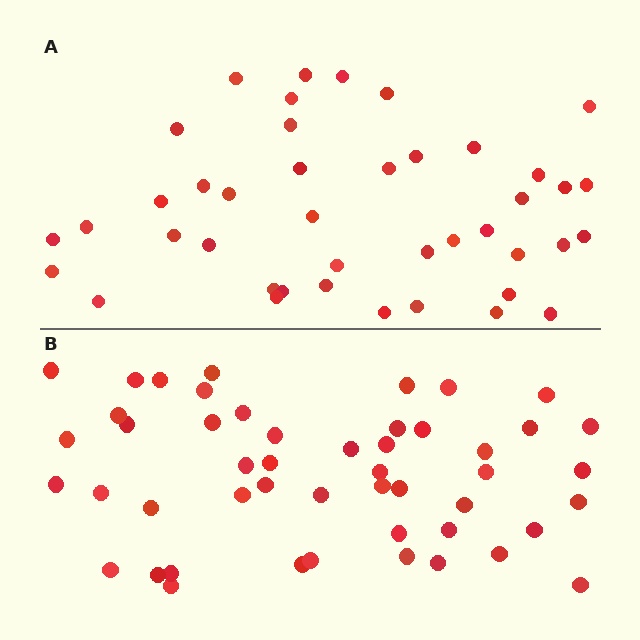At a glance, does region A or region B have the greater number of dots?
Region B (the bottom region) has more dots.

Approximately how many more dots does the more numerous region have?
Region B has roughly 8 or so more dots than region A.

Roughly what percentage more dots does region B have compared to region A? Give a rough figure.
About 15% more.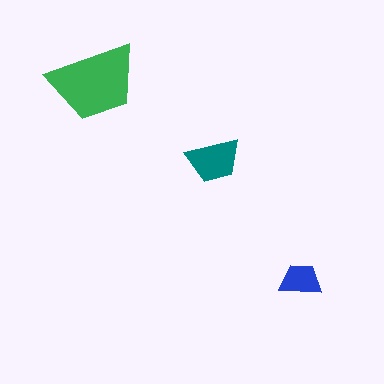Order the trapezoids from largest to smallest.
the green one, the teal one, the blue one.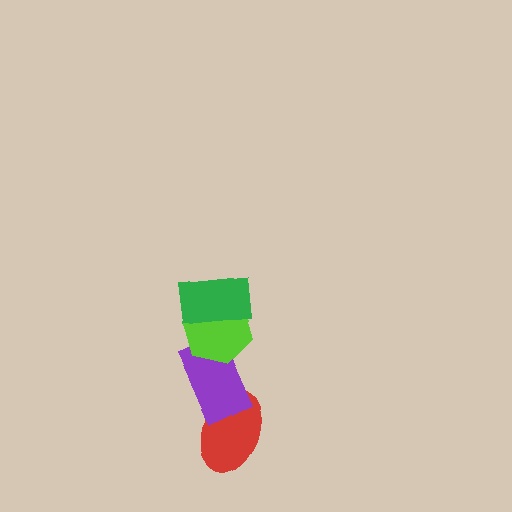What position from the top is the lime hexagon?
The lime hexagon is 2nd from the top.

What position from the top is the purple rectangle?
The purple rectangle is 3rd from the top.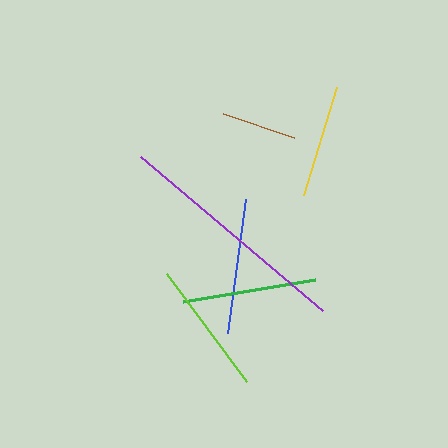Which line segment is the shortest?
The brown line is the shortest at approximately 75 pixels.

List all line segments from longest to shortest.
From longest to shortest: purple, blue, green, lime, yellow, brown.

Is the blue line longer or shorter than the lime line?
The blue line is longer than the lime line.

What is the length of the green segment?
The green segment is approximately 134 pixels long.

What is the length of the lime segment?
The lime segment is approximately 134 pixels long.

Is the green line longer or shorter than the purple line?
The purple line is longer than the green line.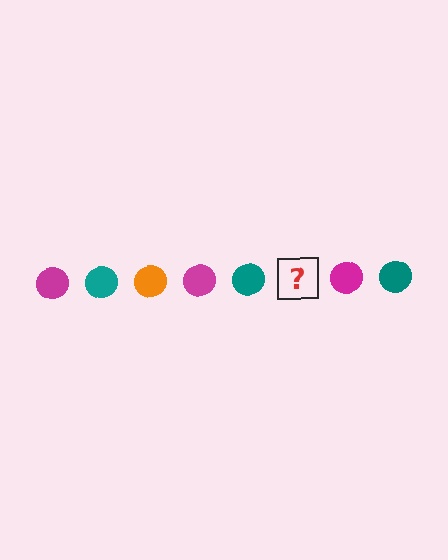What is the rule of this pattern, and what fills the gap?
The rule is that the pattern cycles through magenta, teal, orange circles. The gap should be filled with an orange circle.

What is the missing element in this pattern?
The missing element is an orange circle.